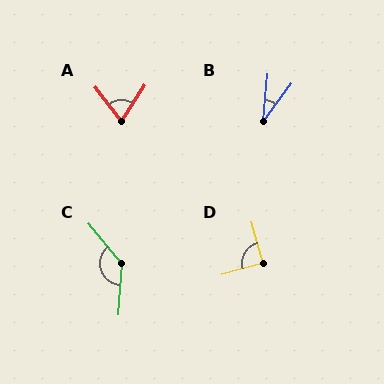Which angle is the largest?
C, at approximately 137 degrees.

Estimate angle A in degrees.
Approximately 71 degrees.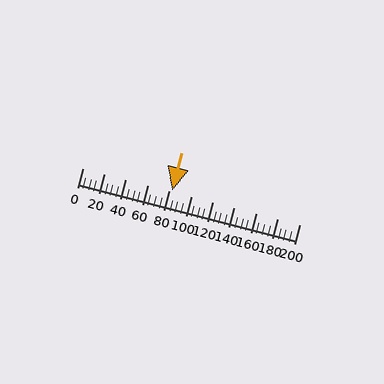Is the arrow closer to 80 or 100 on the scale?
The arrow is closer to 80.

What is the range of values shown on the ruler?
The ruler shows values from 0 to 200.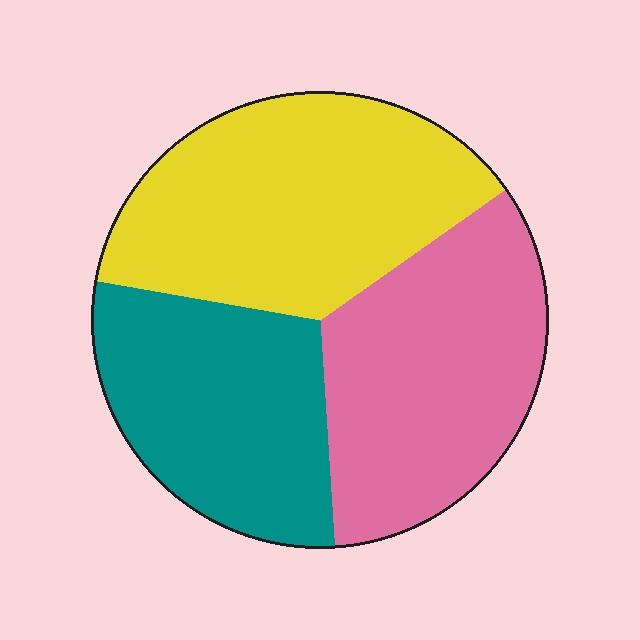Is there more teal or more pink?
Pink.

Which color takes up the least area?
Teal, at roughly 30%.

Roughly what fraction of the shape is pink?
Pink takes up between a third and a half of the shape.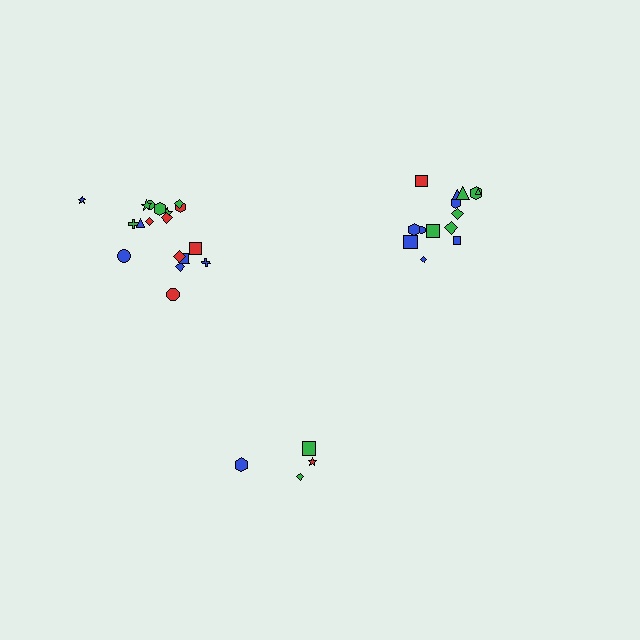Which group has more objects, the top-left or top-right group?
The top-left group.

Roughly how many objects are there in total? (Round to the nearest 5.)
Roughly 35 objects in total.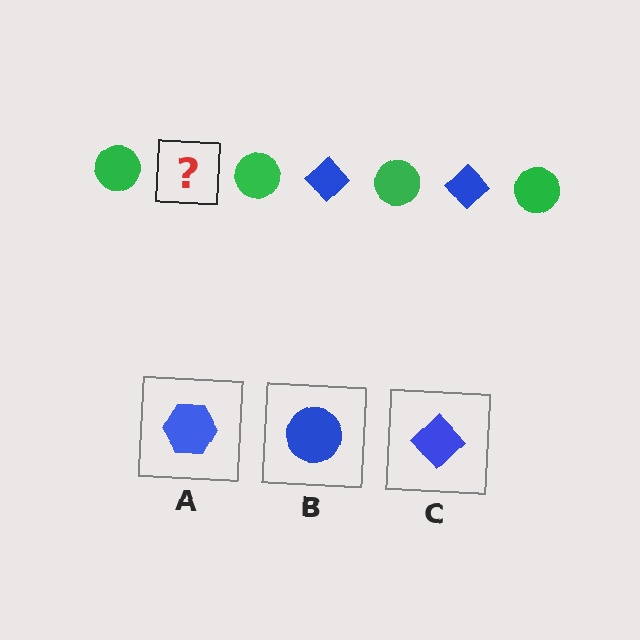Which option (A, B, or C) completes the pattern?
C.